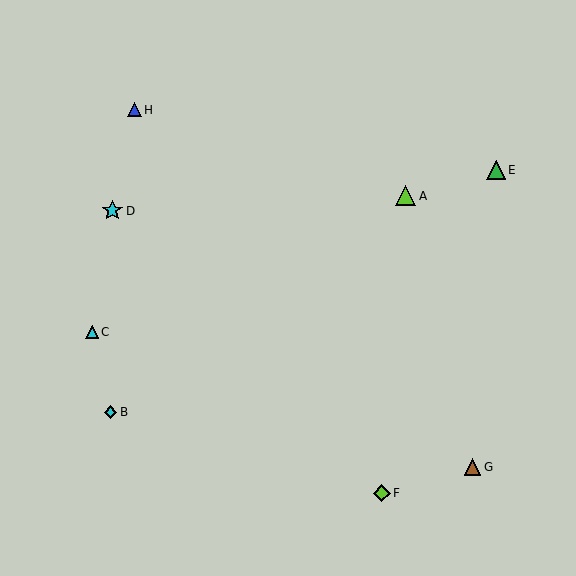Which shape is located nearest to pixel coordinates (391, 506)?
The lime diamond (labeled F) at (382, 493) is nearest to that location.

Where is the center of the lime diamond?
The center of the lime diamond is at (382, 493).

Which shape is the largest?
The cyan star (labeled D) is the largest.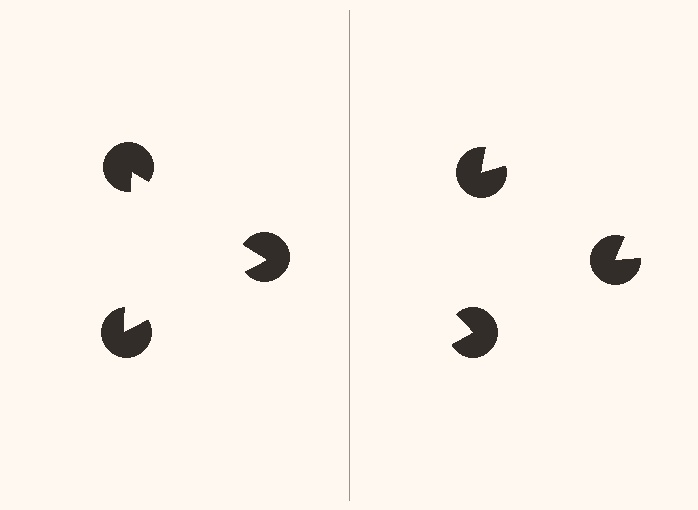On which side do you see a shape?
An illusory triangle appears on the left side. On the right side the wedge cuts are rotated, so no coherent shape forms.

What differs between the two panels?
The pac-man discs are positioned identically on both sides; only the wedge orientations differ. On the left they align to a triangle; on the right they are misaligned.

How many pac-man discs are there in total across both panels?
6 — 3 on each side.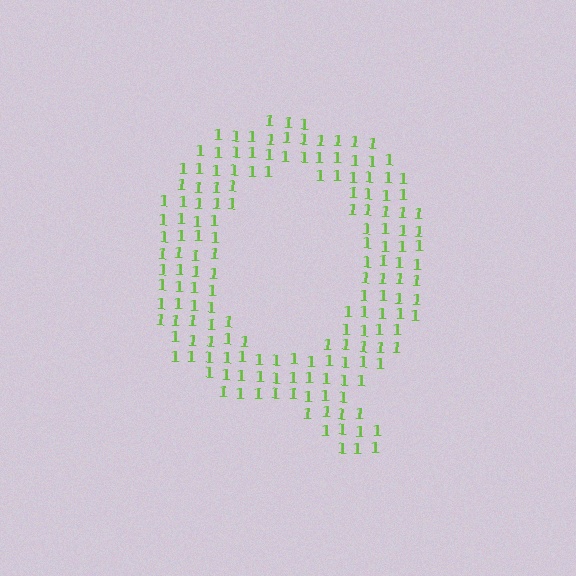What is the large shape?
The large shape is the letter Q.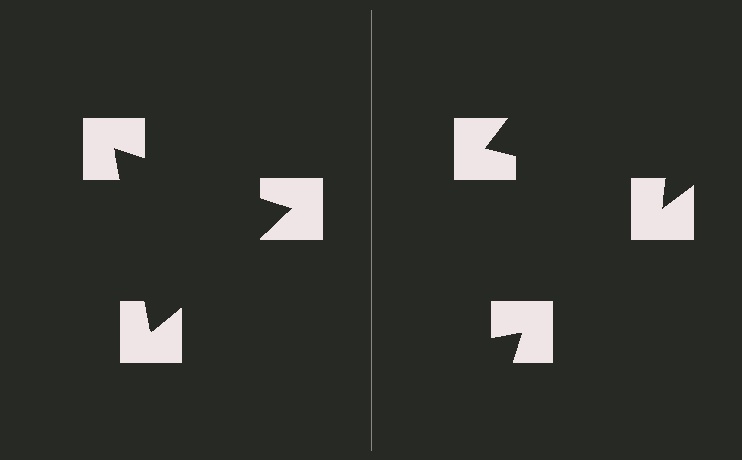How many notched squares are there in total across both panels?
6 — 3 on each side.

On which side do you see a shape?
An illusory triangle appears on the left side. On the right side the wedge cuts are rotated, so no coherent shape forms.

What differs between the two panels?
The notched squares are positioned identically on both sides; only the wedge orientations differ. On the left they align to a triangle; on the right they are misaligned.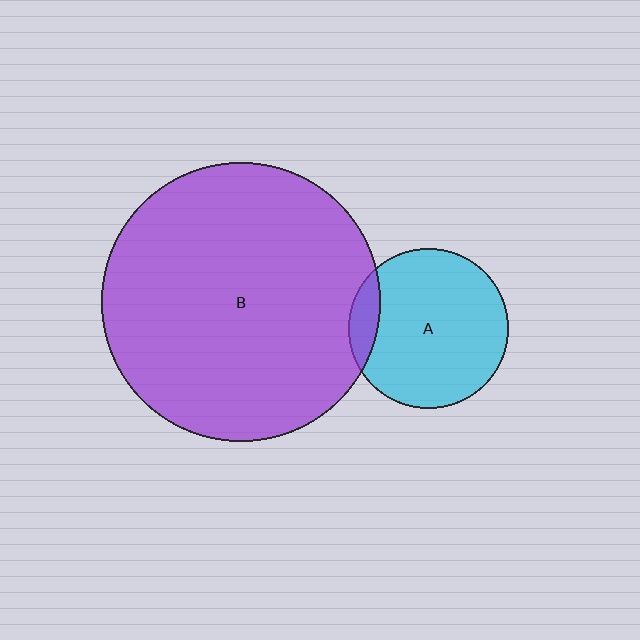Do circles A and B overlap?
Yes.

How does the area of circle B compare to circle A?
Approximately 3.0 times.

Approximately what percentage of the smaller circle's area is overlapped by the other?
Approximately 10%.